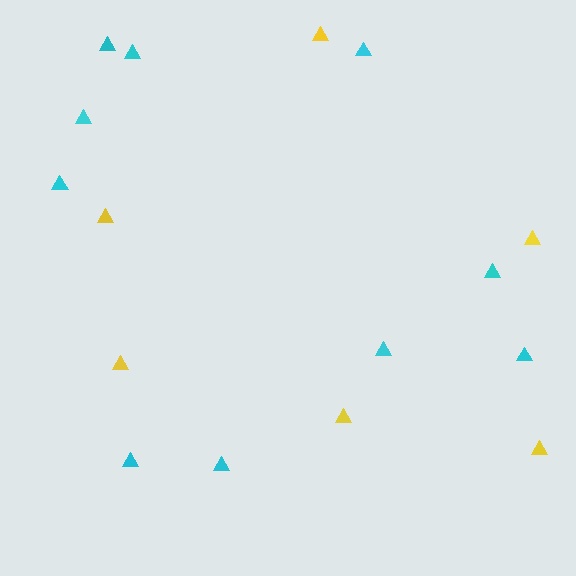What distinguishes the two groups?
There are 2 groups: one group of cyan triangles (10) and one group of yellow triangles (6).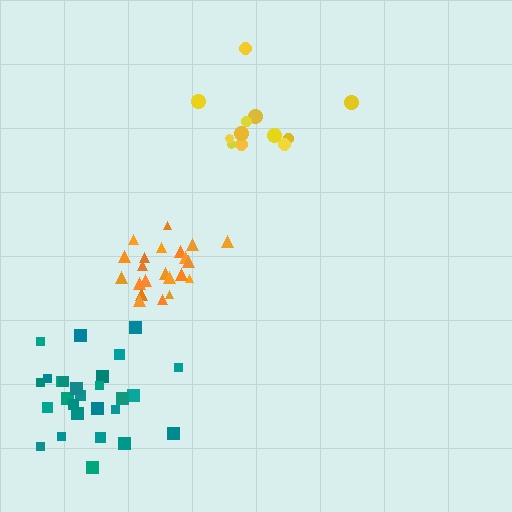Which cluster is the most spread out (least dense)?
Yellow.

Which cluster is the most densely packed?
Orange.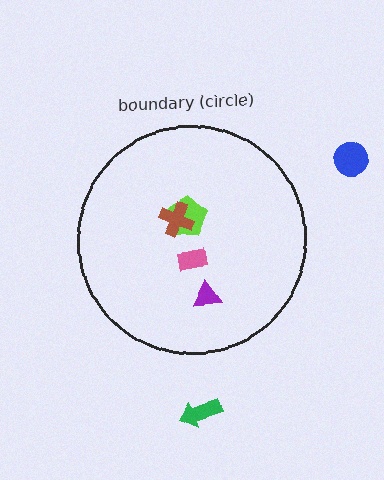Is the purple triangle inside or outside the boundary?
Inside.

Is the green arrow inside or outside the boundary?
Outside.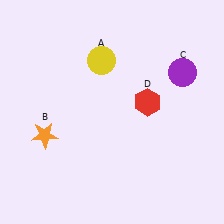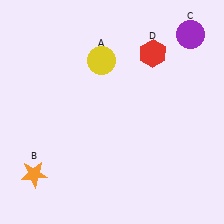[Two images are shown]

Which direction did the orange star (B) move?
The orange star (B) moved down.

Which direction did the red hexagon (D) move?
The red hexagon (D) moved up.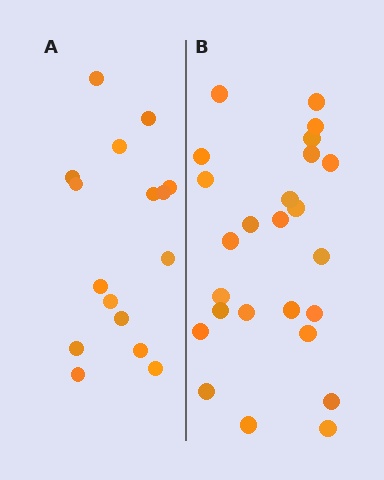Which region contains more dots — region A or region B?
Region B (the right region) has more dots.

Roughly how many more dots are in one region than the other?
Region B has roughly 8 or so more dots than region A.